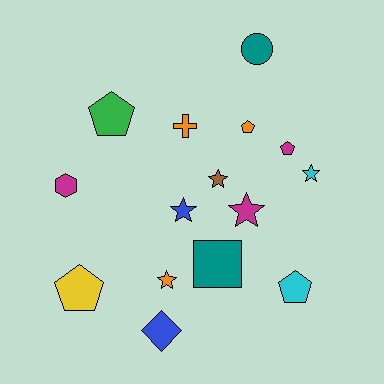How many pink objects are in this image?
There are no pink objects.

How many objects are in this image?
There are 15 objects.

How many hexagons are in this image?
There is 1 hexagon.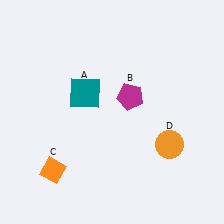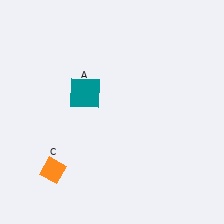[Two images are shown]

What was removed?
The magenta pentagon (B), the orange circle (D) were removed in Image 2.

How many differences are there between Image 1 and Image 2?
There are 2 differences between the two images.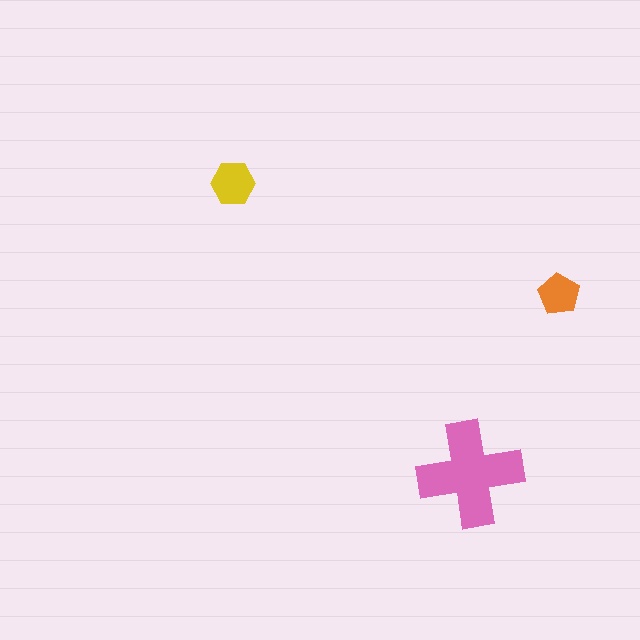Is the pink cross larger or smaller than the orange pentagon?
Larger.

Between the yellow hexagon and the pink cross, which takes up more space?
The pink cross.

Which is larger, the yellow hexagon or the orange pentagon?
The yellow hexagon.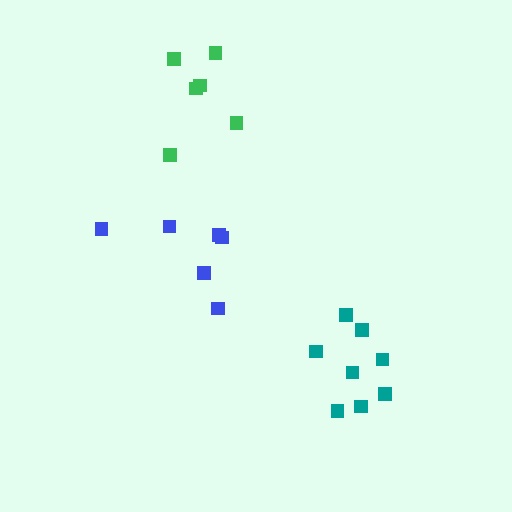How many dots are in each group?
Group 1: 8 dots, Group 2: 6 dots, Group 3: 6 dots (20 total).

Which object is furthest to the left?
The green cluster is leftmost.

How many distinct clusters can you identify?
There are 3 distinct clusters.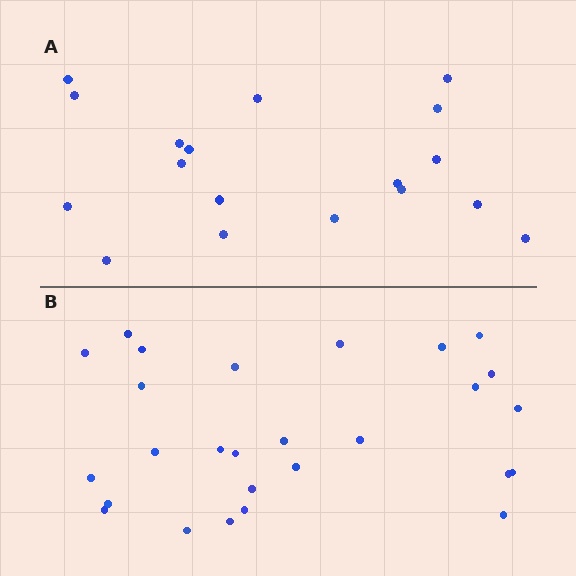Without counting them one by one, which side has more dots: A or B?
Region B (the bottom region) has more dots.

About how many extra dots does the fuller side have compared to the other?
Region B has roughly 8 or so more dots than region A.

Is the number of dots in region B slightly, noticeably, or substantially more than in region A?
Region B has substantially more. The ratio is roughly 1.5 to 1.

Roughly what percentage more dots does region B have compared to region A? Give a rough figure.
About 50% more.